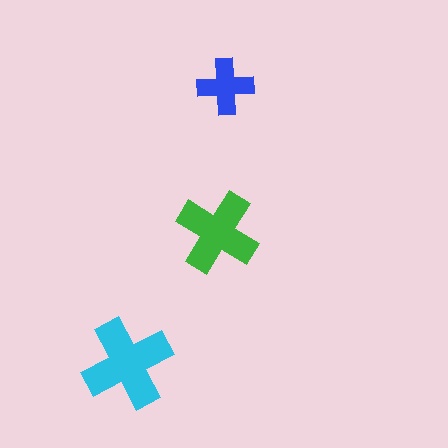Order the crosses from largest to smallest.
the cyan one, the green one, the blue one.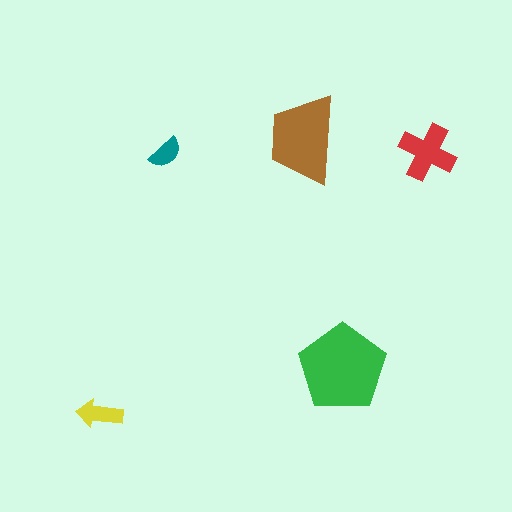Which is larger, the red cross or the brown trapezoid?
The brown trapezoid.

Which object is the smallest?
The teal semicircle.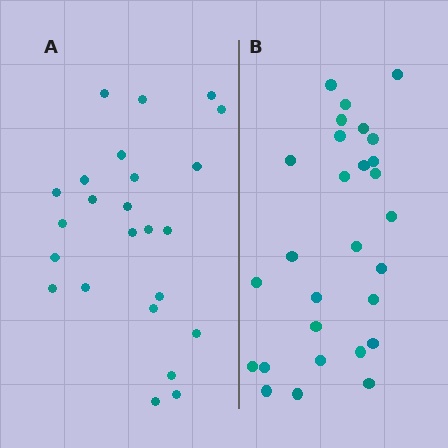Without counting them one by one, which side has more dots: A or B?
Region B (the right region) has more dots.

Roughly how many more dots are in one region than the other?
Region B has about 4 more dots than region A.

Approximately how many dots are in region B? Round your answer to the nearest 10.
About 30 dots. (The exact count is 28, which rounds to 30.)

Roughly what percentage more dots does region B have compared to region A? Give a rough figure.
About 15% more.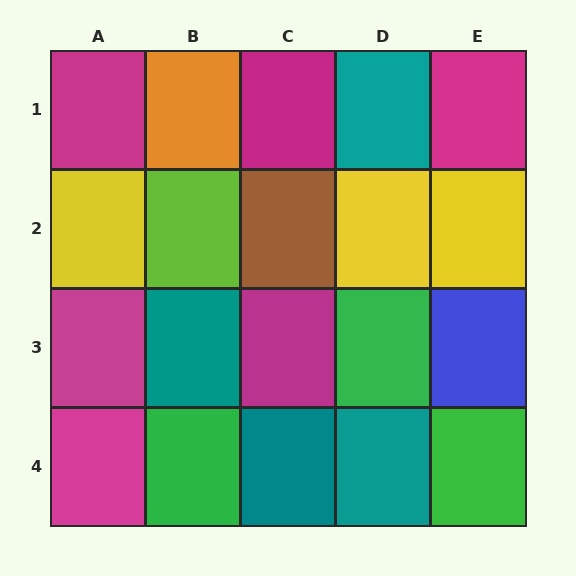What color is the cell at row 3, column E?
Blue.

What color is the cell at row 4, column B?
Green.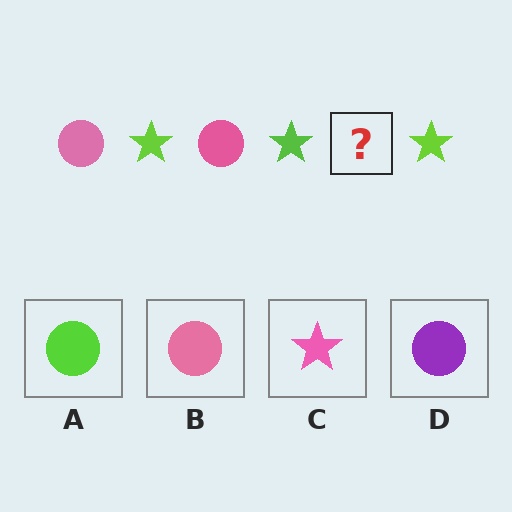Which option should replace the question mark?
Option B.